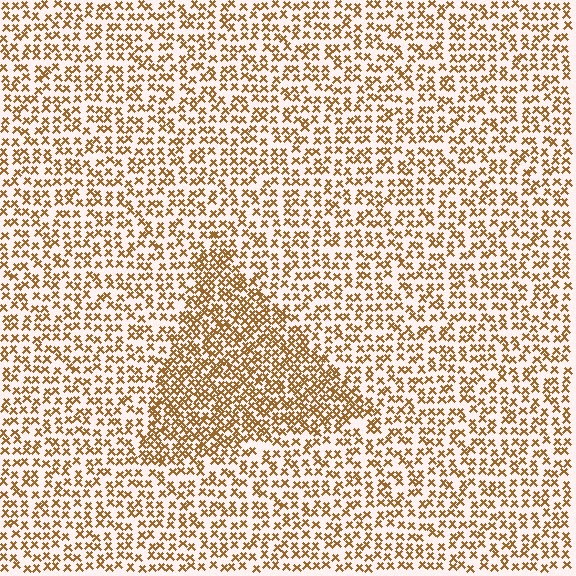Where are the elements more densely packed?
The elements are more densely packed inside the triangle boundary.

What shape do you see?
I see a triangle.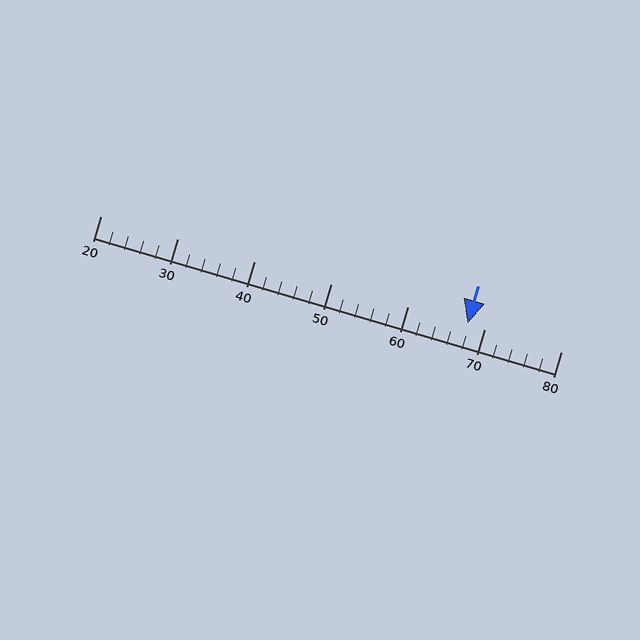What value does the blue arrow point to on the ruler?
The blue arrow points to approximately 68.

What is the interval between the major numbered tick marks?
The major tick marks are spaced 10 units apart.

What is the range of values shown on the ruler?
The ruler shows values from 20 to 80.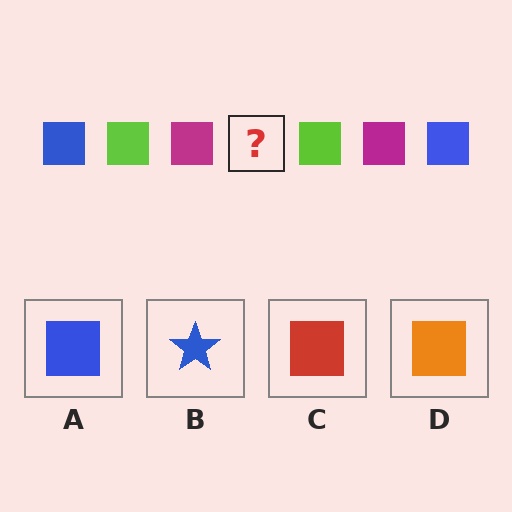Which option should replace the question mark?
Option A.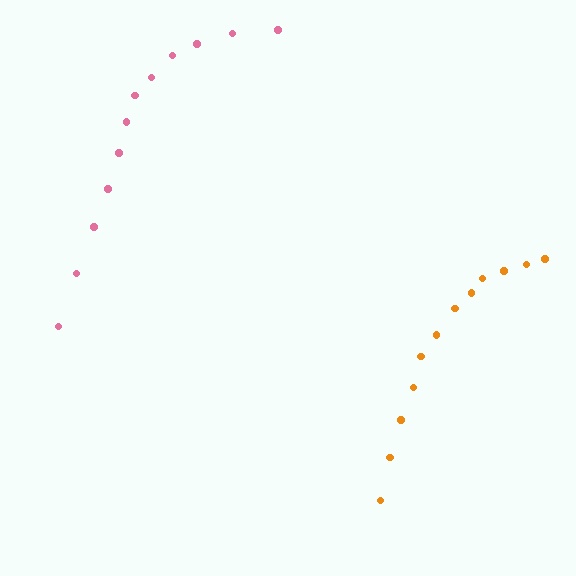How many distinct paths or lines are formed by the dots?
There are 2 distinct paths.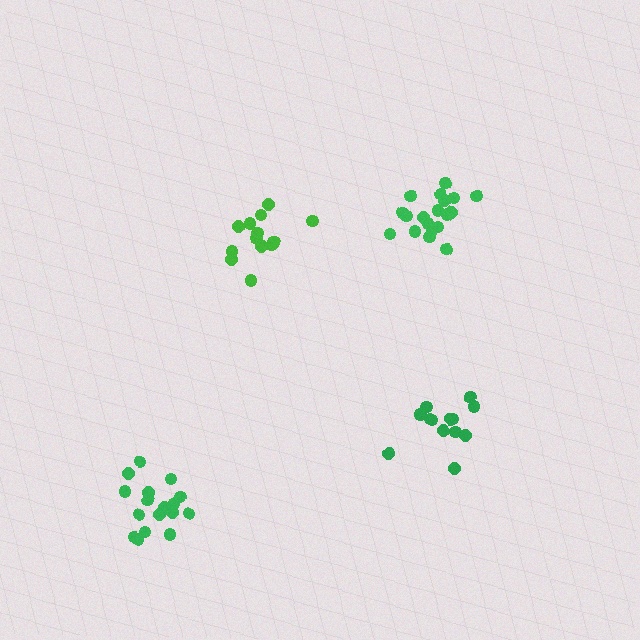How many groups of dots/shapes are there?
There are 4 groups.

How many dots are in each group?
Group 1: 14 dots, Group 2: 20 dots, Group 3: 17 dots, Group 4: 14 dots (65 total).